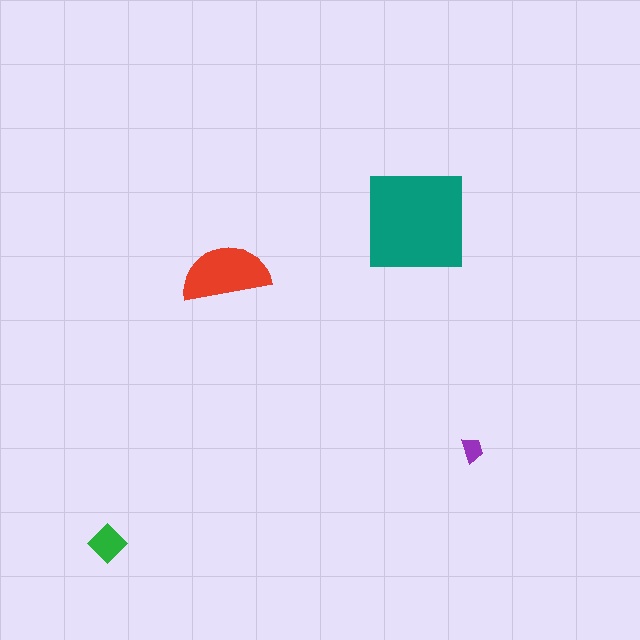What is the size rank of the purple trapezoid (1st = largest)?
4th.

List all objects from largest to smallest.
The teal square, the red semicircle, the green diamond, the purple trapezoid.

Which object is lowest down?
The green diamond is bottommost.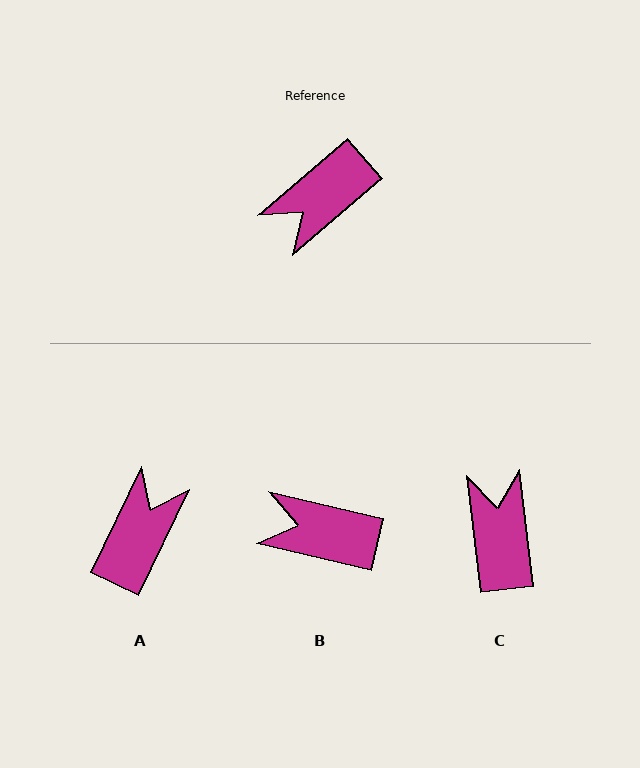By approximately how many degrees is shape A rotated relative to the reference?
Approximately 156 degrees clockwise.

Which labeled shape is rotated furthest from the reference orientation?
A, about 156 degrees away.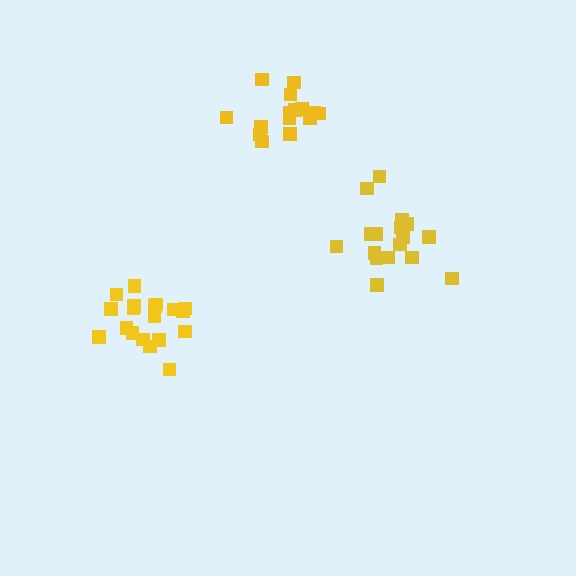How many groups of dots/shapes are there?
There are 3 groups.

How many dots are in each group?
Group 1: 15 dots, Group 2: 18 dots, Group 3: 19 dots (52 total).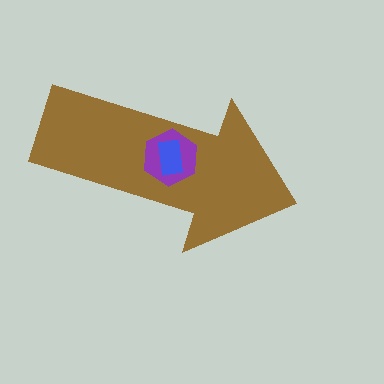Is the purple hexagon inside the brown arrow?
Yes.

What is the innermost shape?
The blue rectangle.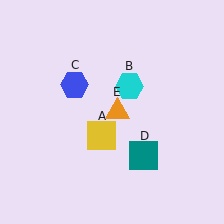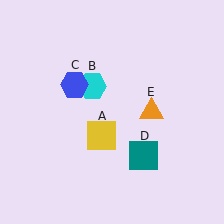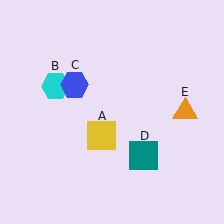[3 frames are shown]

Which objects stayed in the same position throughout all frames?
Yellow square (object A) and blue hexagon (object C) and teal square (object D) remained stationary.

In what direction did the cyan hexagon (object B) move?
The cyan hexagon (object B) moved left.